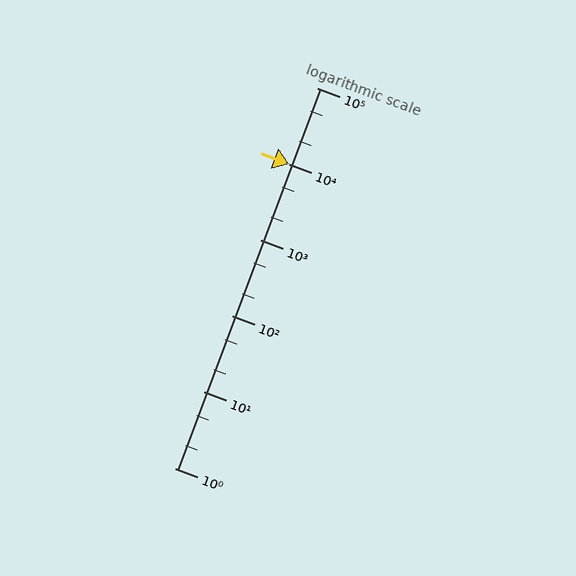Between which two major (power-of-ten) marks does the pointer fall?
The pointer is between 1000 and 10000.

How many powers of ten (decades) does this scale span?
The scale spans 5 decades, from 1 to 100000.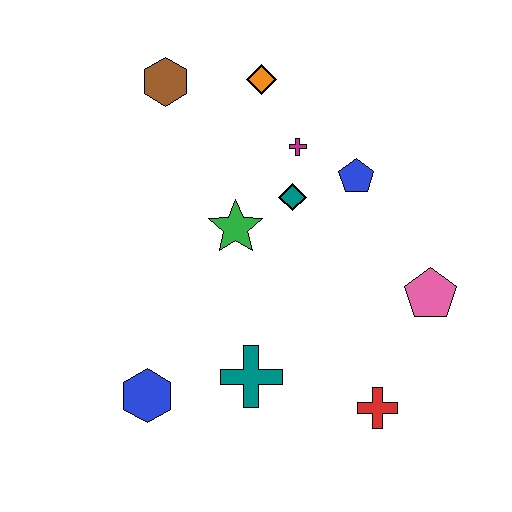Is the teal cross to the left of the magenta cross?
Yes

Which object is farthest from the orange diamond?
The red cross is farthest from the orange diamond.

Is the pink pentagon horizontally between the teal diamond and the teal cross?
No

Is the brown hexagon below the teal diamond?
No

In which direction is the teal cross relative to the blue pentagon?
The teal cross is below the blue pentagon.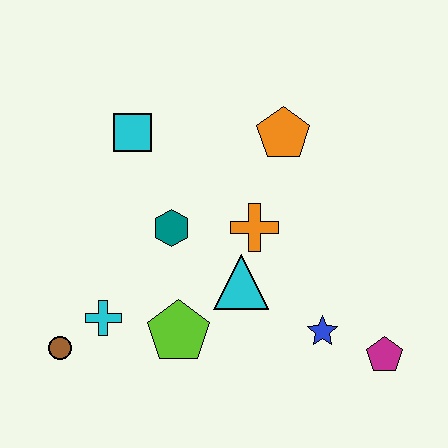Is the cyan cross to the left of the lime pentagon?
Yes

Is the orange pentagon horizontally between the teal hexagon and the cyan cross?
No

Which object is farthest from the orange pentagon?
The brown circle is farthest from the orange pentagon.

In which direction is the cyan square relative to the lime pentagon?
The cyan square is above the lime pentagon.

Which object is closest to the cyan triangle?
The orange cross is closest to the cyan triangle.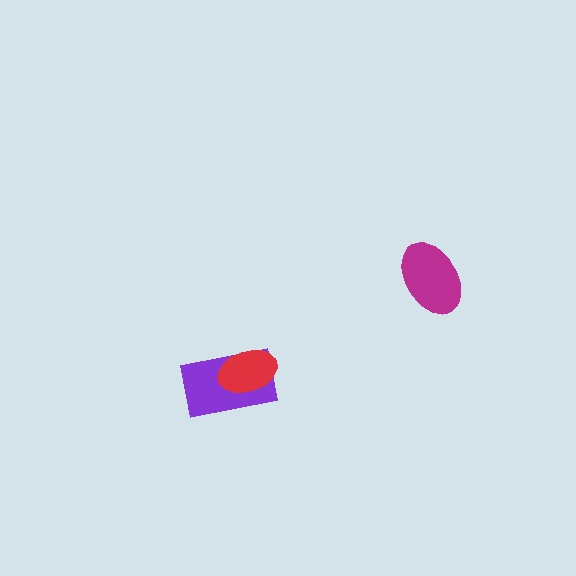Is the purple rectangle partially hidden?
Yes, it is partially covered by another shape.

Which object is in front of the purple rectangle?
The red ellipse is in front of the purple rectangle.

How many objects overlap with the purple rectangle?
1 object overlaps with the purple rectangle.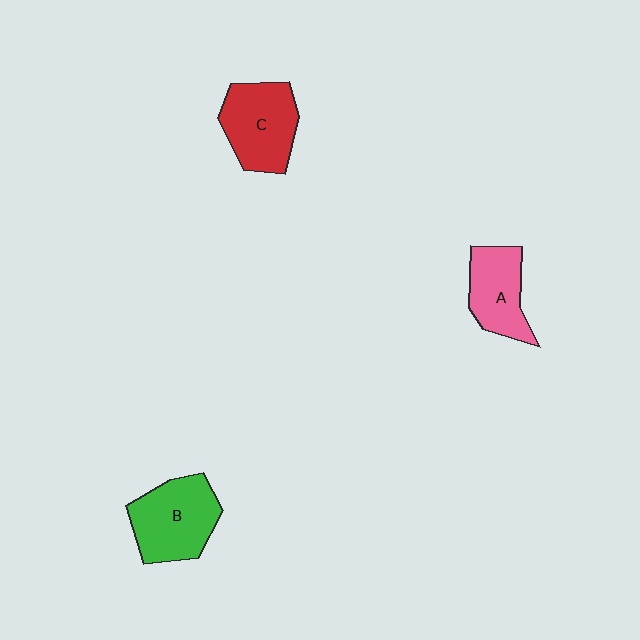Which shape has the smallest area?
Shape A (pink).